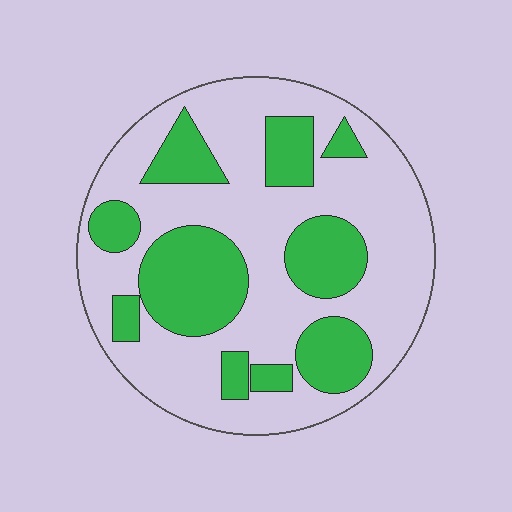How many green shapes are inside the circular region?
10.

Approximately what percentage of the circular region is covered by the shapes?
Approximately 35%.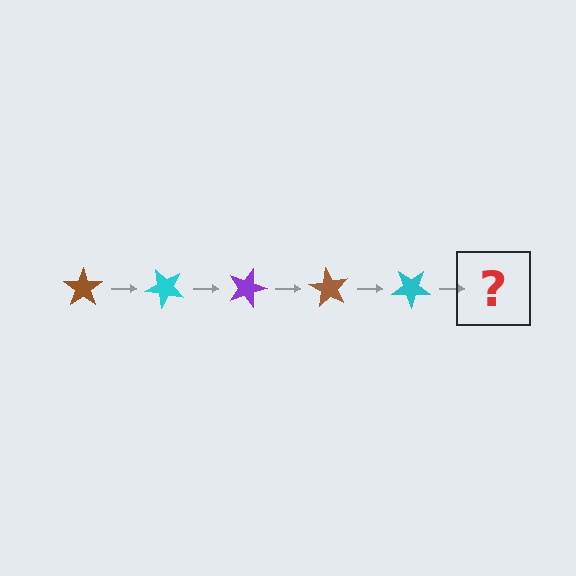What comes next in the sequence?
The next element should be a purple star, rotated 225 degrees from the start.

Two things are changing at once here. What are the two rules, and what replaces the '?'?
The two rules are that it rotates 45 degrees each step and the color cycles through brown, cyan, and purple. The '?' should be a purple star, rotated 225 degrees from the start.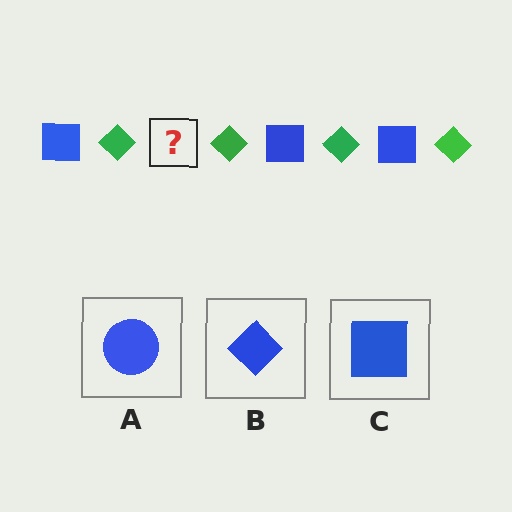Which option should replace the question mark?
Option C.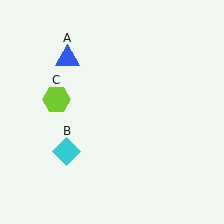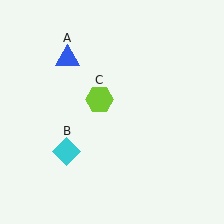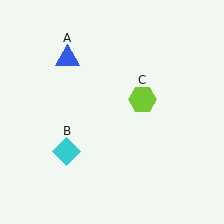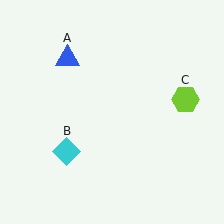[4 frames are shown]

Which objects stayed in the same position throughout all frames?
Blue triangle (object A) and cyan diamond (object B) remained stationary.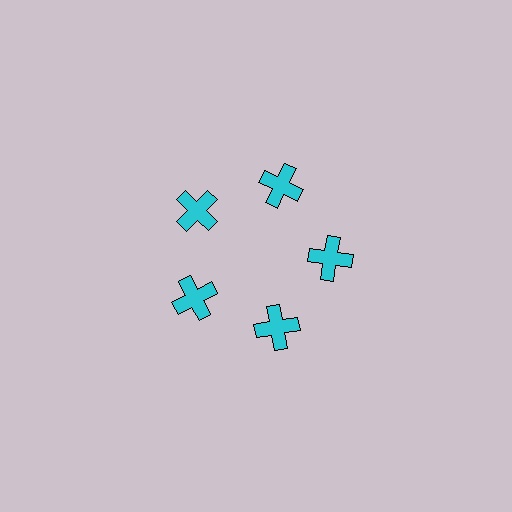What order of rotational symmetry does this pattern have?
This pattern has 5-fold rotational symmetry.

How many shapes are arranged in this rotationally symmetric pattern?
There are 5 shapes, arranged in 5 groups of 1.